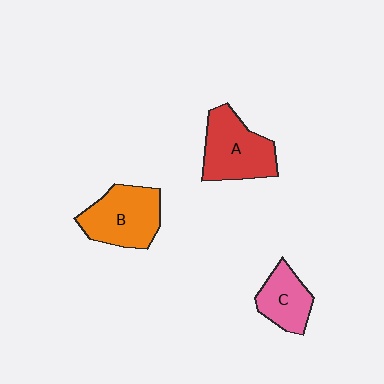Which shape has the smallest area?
Shape C (pink).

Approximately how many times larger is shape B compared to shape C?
Approximately 1.5 times.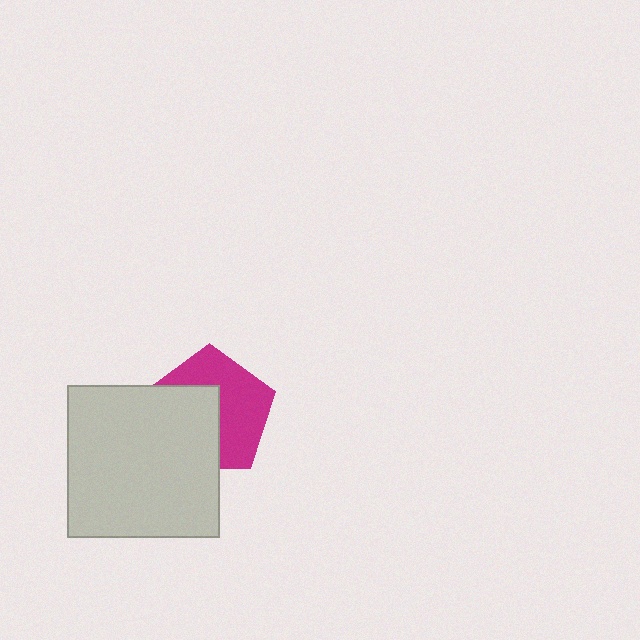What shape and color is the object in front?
The object in front is a light gray rectangle.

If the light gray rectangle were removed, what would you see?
You would see the complete magenta pentagon.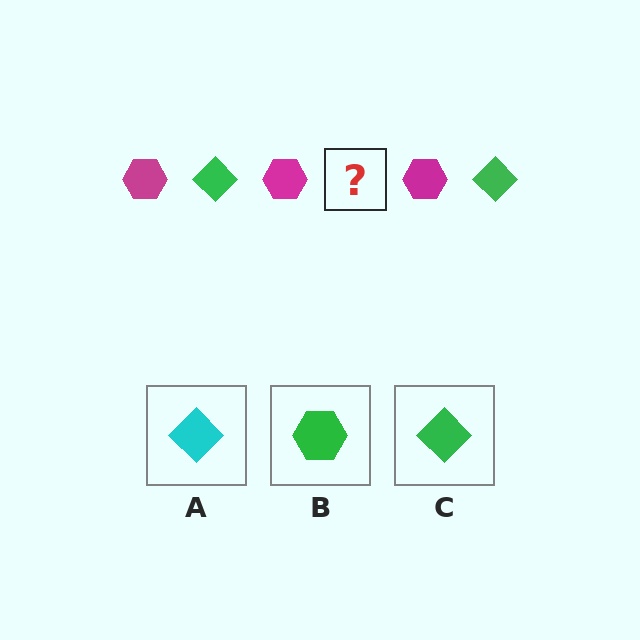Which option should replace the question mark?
Option C.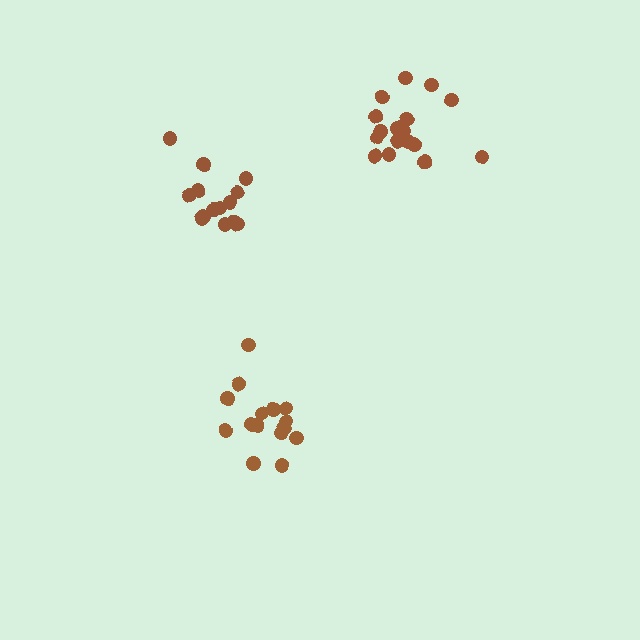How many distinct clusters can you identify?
There are 3 distinct clusters.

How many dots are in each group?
Group 1: 15 dots, Group 2: 19 dots, Group 3: 14 dots (48 total).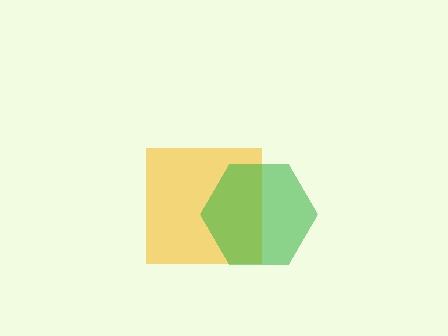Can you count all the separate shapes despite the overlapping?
Yes, there are 2 separate shapes.